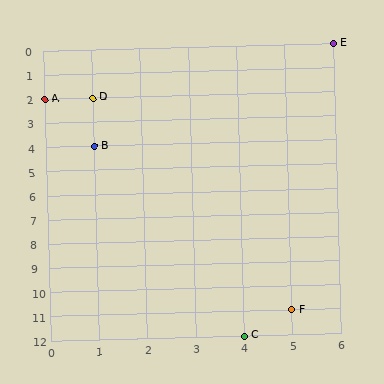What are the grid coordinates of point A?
Point A is at grid coordinates (0, 2).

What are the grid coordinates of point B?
Point B is at grid coordinates (1, 4).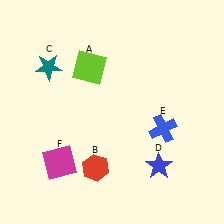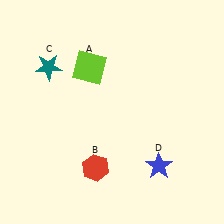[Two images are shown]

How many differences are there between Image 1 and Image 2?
There are 2 differences between the two images.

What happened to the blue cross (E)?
The blue cross (E) was removed in Image 2. It was in the bottom-right area of Image 1.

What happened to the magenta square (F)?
The magenta square (F) was removed in Image 2. It was in the bottom-left area of Image 1.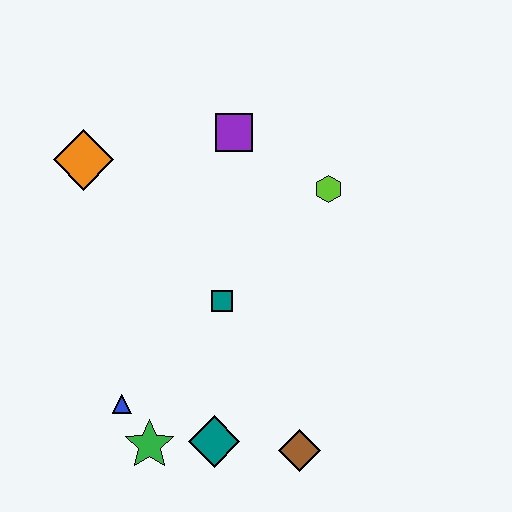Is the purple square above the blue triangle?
Yes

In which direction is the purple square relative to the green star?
The purple square is above the green star.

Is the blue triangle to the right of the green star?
No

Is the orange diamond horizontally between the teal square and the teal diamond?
No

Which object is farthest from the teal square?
The orange diamond is farthest from the teal square.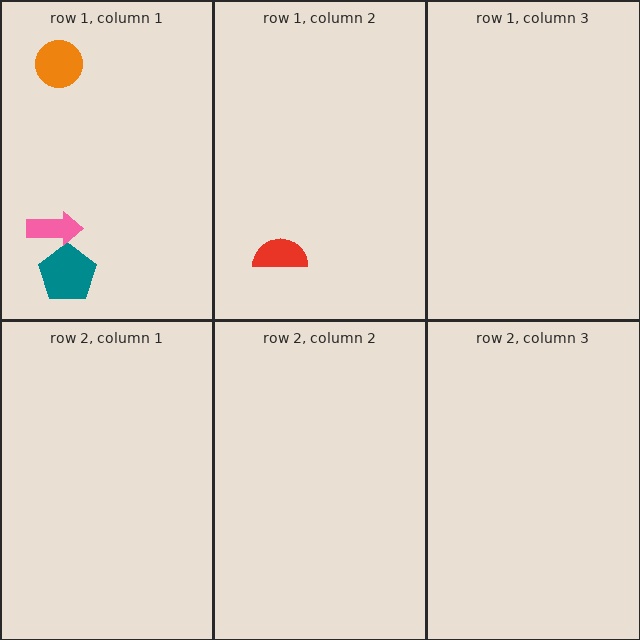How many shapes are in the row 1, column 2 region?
1.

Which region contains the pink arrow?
The row 1, column 1 region.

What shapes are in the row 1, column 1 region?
The teal pentagon, the orange circle, the pink arrow.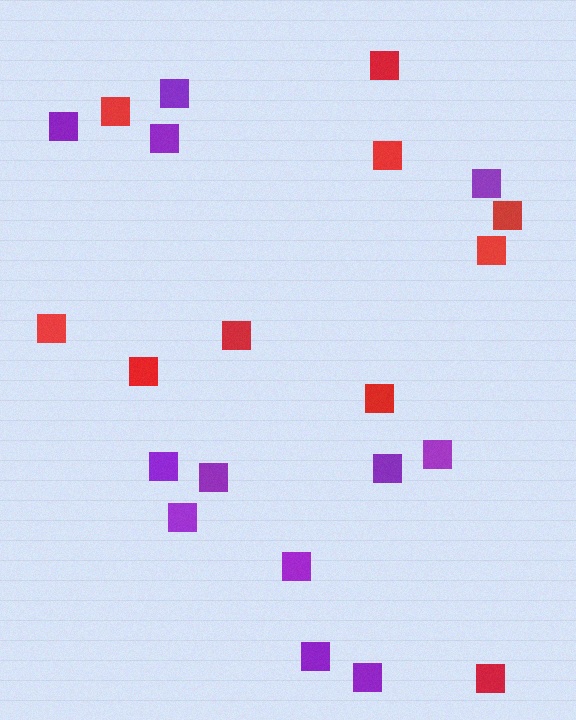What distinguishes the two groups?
There are 2 groups: one group of red squares (10) and one group of purple squares (12).